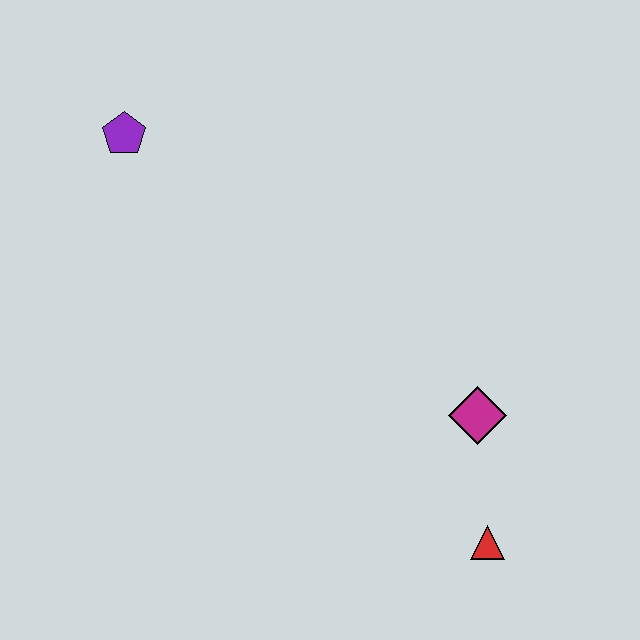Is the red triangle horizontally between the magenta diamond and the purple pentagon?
No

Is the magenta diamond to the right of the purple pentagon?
Yes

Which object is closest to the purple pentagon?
The magenta diamond is closest to the purple pentagon.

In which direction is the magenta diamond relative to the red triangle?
The magenta diamond is above the red triangle.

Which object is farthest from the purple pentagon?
The red triangle is farthest from the purple pentagon.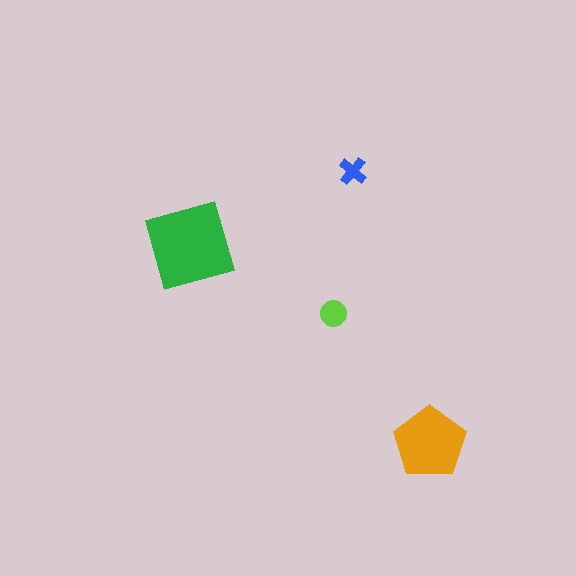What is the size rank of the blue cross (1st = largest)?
4th.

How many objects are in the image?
There are 4 objects in the image.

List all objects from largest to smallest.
The green diamond, the orange pentagon, the lime circle, the blue cross.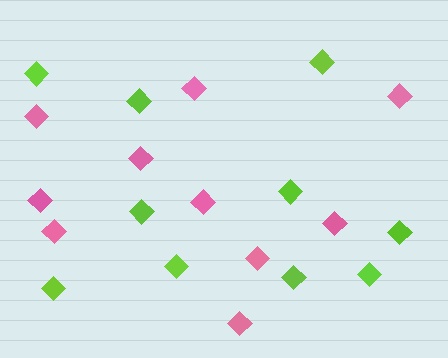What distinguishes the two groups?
There are 2 groups: one group of pink diamonds (10) and one group of lime diamonds (10).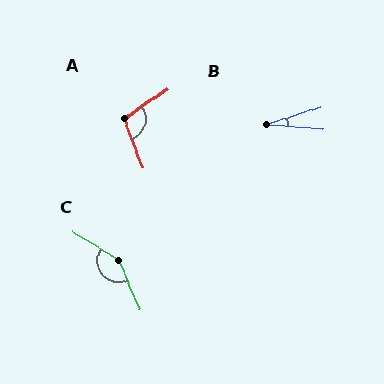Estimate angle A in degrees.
Approximately 103 degrees.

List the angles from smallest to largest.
B (22°), A (103°), C (145°).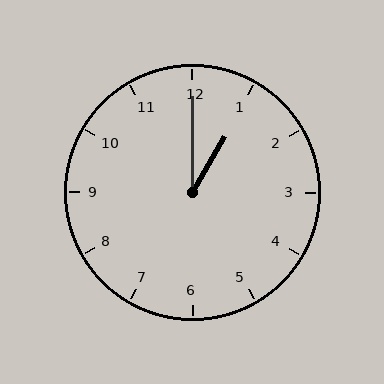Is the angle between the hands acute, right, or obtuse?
It is acute.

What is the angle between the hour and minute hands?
Approximately 30 degrees.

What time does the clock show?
1:00.